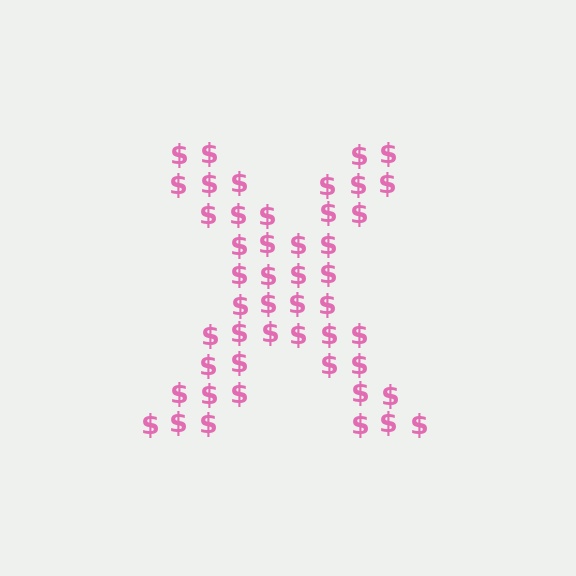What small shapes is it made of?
It is made of small dollar signs.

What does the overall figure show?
The overall figure shows the letter X.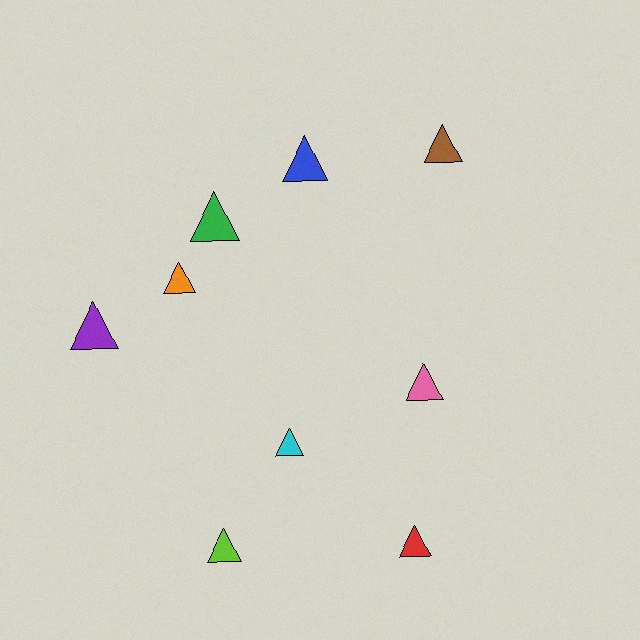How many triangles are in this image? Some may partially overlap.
There are 9 triangles.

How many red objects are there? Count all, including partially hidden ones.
There is 1 red object.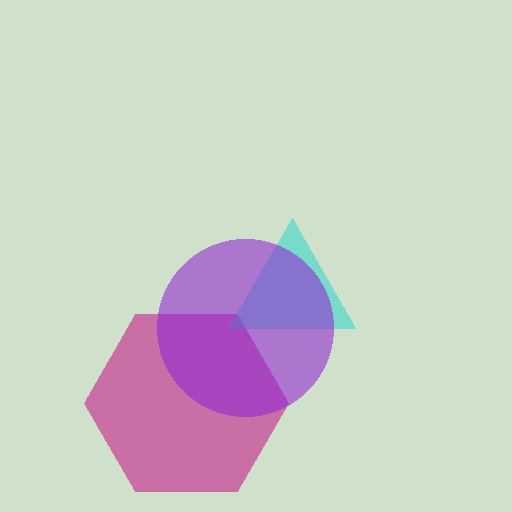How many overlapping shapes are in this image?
There are 3 overlapping shapes in the image.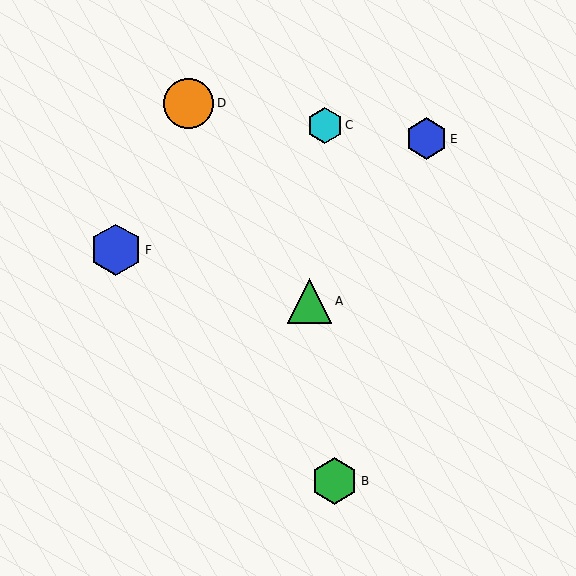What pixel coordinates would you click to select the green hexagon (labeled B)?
Click at (335, 481) to select the green hexagon B.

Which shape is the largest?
The blue hexagon (labeled F) is the largest.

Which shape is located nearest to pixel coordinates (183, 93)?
The orange circle (labeled D) at (189, 103) is nearest to that location.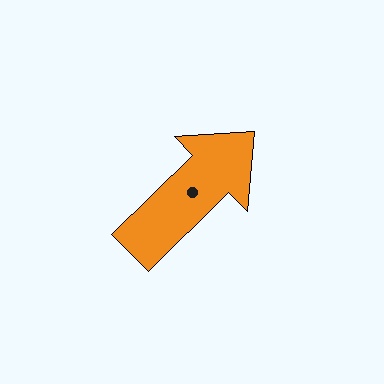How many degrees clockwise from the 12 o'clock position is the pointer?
Approximately 46 degrees.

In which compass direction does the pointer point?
Northeast.